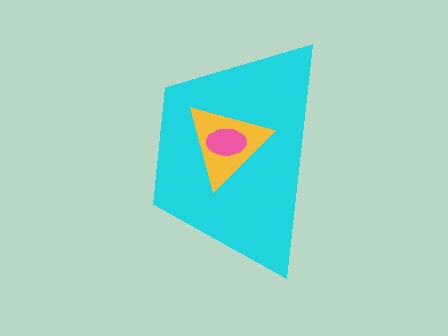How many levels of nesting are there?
3.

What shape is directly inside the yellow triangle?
The pink ellipse.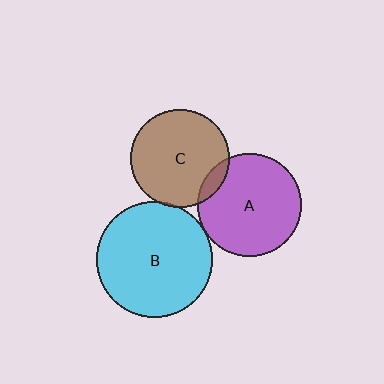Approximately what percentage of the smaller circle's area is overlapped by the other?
Approximately 10%.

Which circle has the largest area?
Circle B (cyan).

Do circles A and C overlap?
Yes.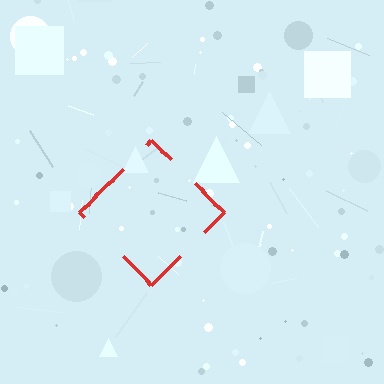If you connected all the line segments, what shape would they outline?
They would outline a diamond.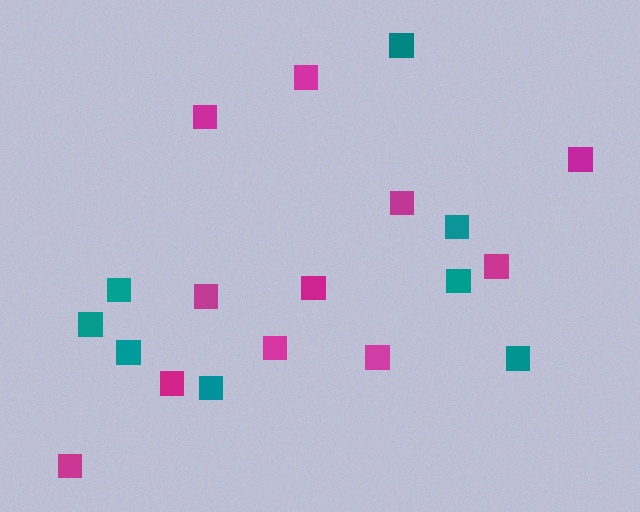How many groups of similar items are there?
There are 2 groups: one group of magenta squares (11) and one group of teal squares (8).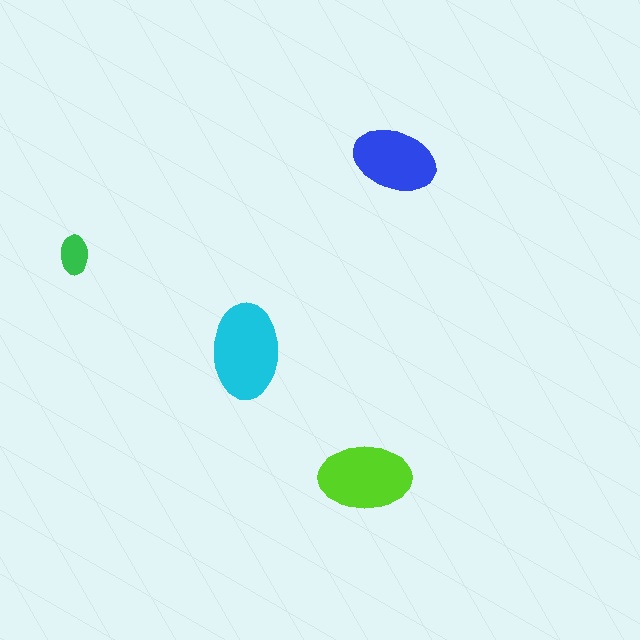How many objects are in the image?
There are 4 objects in the image.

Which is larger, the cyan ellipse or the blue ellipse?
The cyan one.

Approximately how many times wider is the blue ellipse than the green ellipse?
About 2 times wider.